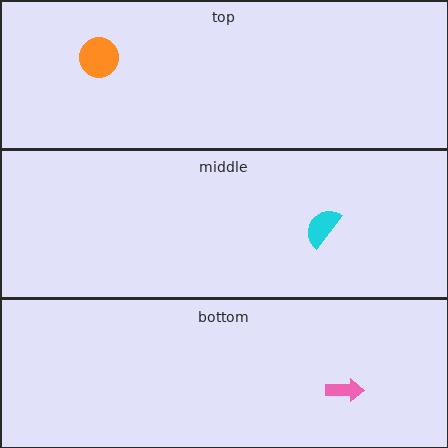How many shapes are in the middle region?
1.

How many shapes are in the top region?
1.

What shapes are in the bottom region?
The pink arrow.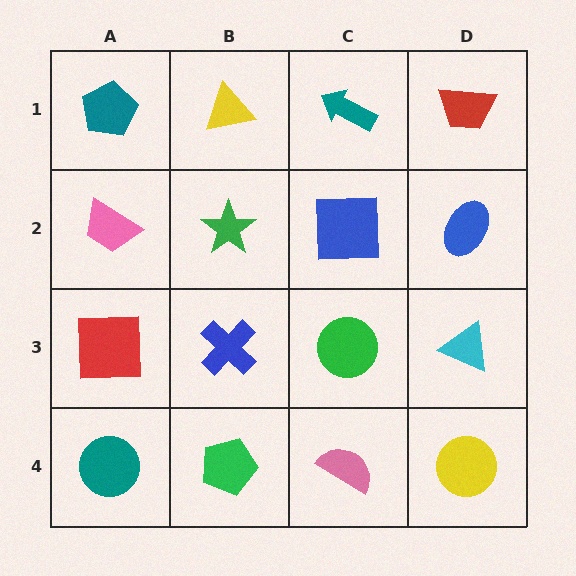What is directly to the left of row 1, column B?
A teal pentagon.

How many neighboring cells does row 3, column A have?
3.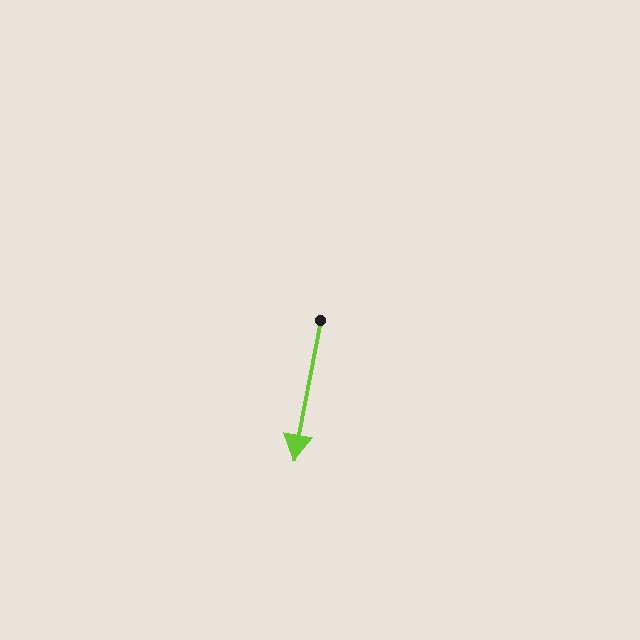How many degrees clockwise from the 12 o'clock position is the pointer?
Approximately 191 degrees.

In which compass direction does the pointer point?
South.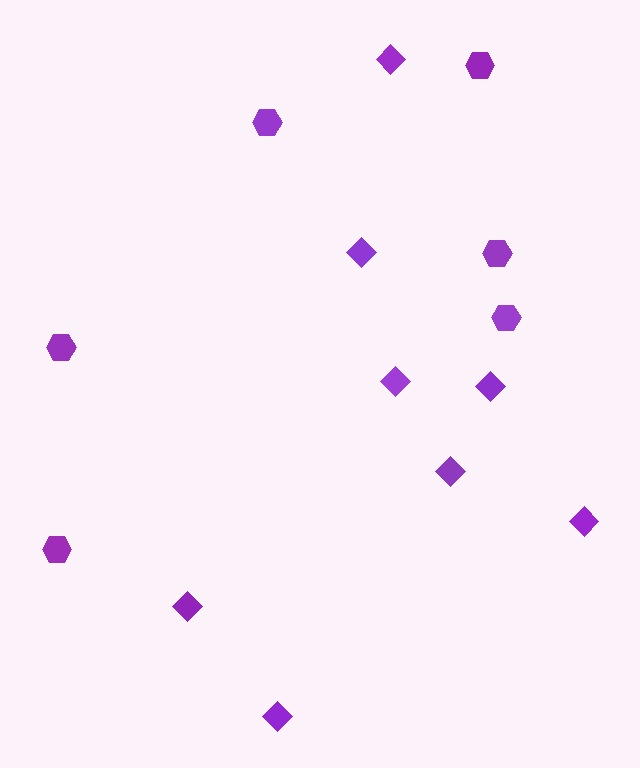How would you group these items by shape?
There are 2 groups: one group of diamonds (8) and one group of hexagons (6).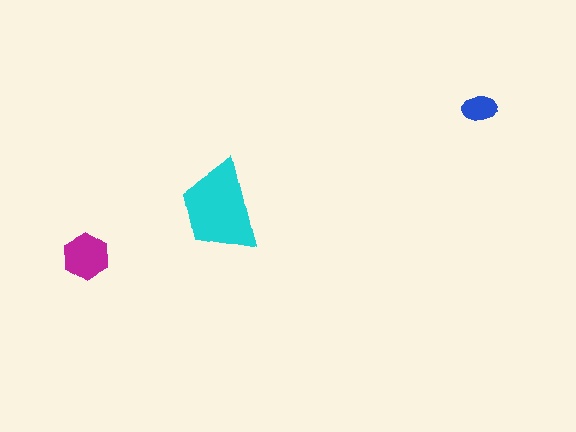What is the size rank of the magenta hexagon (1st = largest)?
2nd.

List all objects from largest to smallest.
The cyan trapezoid, the magenta hexagon, the blue ellipse.